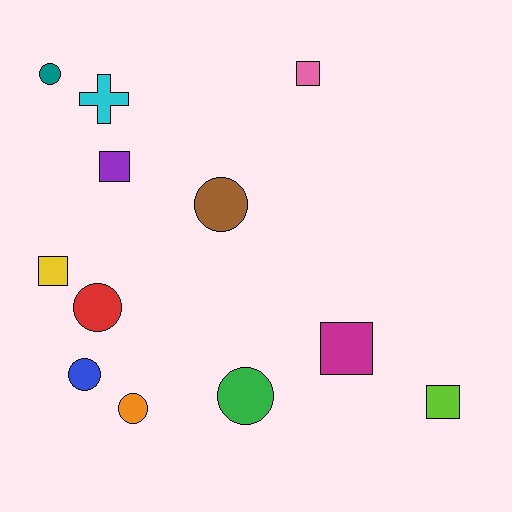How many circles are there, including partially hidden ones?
There are 6 circles.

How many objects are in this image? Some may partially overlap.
There are 12 objects.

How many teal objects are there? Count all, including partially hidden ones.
There is 1 teal object.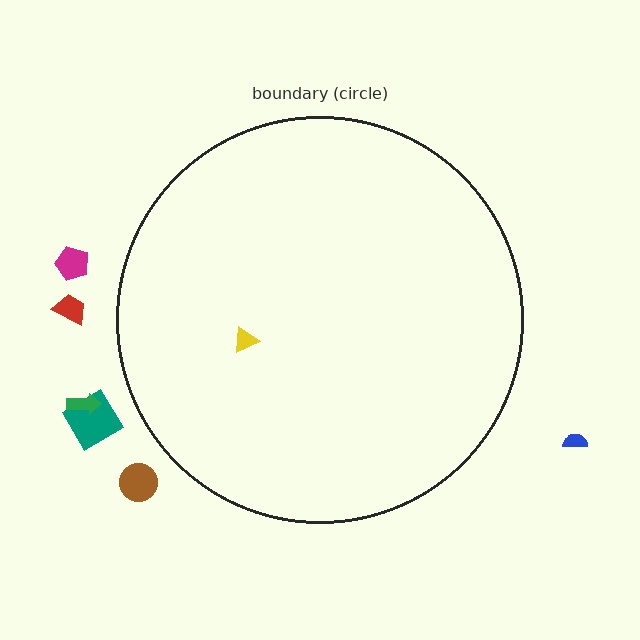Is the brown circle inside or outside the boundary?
Outside.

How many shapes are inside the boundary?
1 inside, 6 outside.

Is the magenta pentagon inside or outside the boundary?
Outside.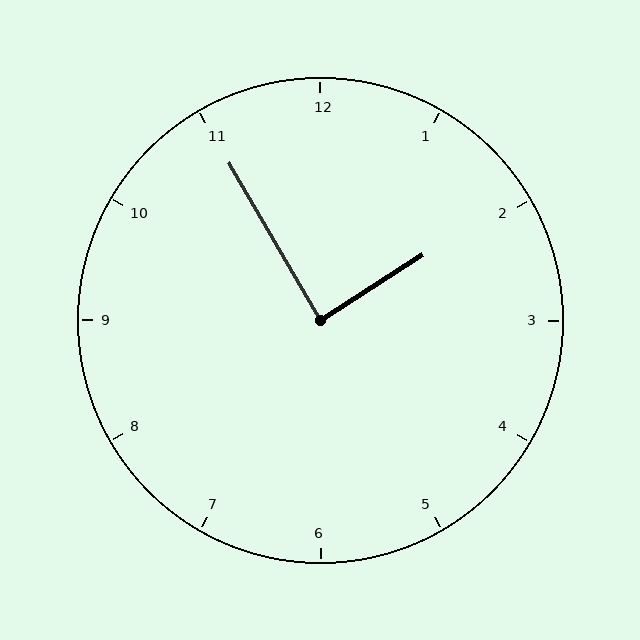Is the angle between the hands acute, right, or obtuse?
It is right.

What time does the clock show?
1:55.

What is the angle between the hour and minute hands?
Approximately 88 degrees.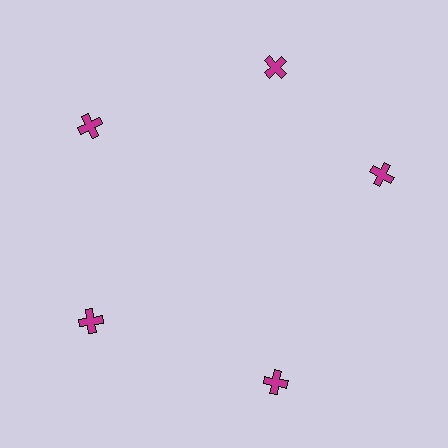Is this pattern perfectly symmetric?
No. The 5 magenta crosses are arranged in a ring, but one element near the 3 o'clock position is rotated out of alignment along the ring, breaking the 5-fold rotational symmetry.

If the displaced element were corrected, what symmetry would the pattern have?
It would have 5-fold rotational symmetry — the pattern would map onto itself every 72 degrees.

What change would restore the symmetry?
The symmetry would be restored by rotating it back into even spacing with its neighbors so that all 5 crosses sit at equal angles and equal distance from the center.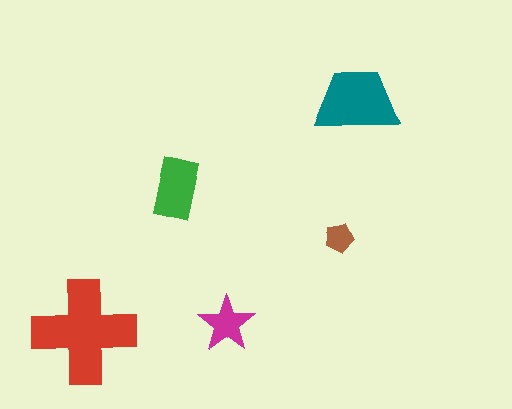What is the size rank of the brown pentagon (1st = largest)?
5th.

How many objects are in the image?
There are 5 objects in the image.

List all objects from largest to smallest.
The red cross, the teal trapezoid, the green rectangle, the magenta star, the brown pentagon.